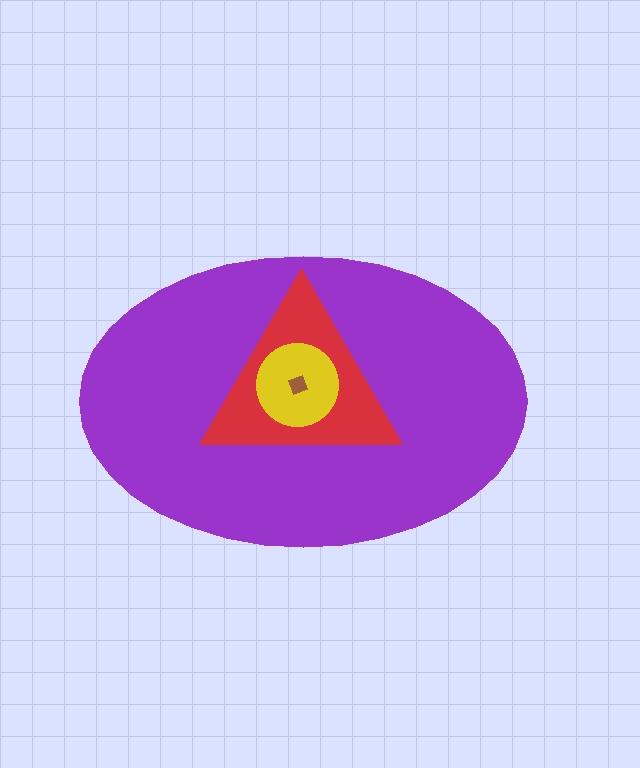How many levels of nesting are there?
4.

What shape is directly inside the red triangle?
The yellow circle.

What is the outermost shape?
The purple ellipse.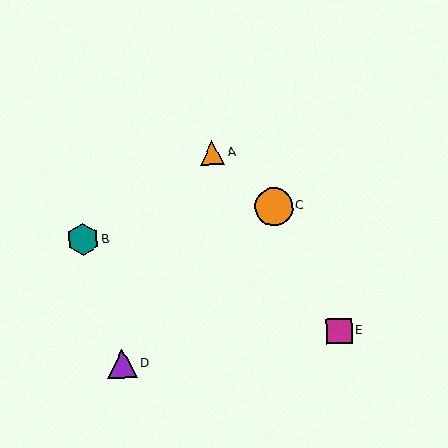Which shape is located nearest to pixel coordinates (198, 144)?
The orange triangle (labeled A) at (212, 153) is nearest to that location.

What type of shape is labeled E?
Shape E is a magenta square.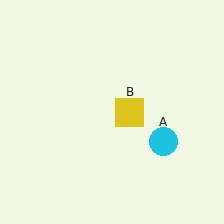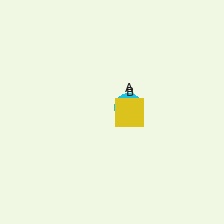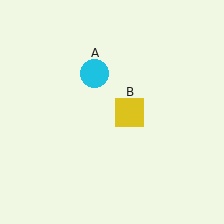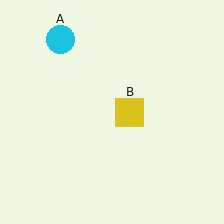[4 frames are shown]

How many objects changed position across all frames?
1 object changed position: cyan circle (object A).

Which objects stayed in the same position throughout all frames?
Yellow square (object B) remained stationary.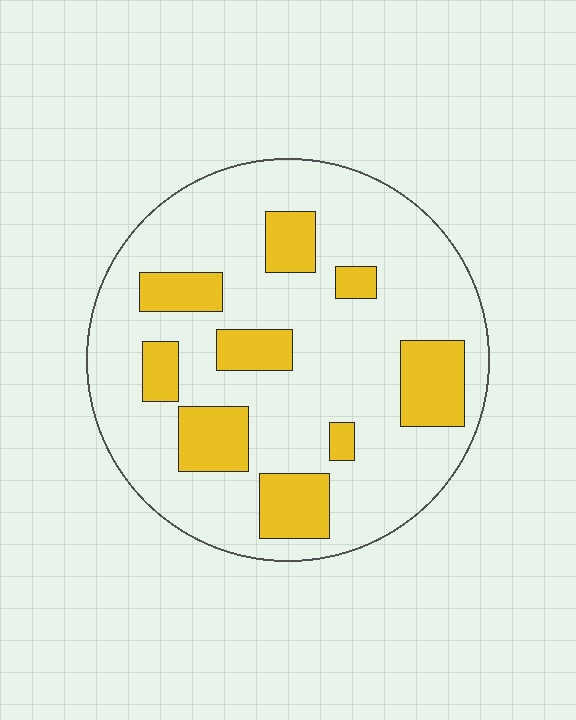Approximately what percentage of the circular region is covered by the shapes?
Approximately 25%.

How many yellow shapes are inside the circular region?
9.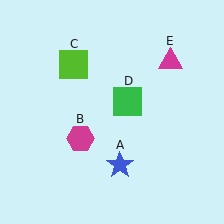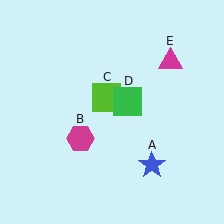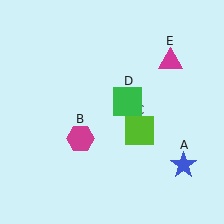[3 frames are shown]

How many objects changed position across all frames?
2 objects changed position: blue star (object A), lime square (object C).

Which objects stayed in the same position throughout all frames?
Magenta hexagon (object B) and green square (object D) and magenta triangle (object E) remained stationary.